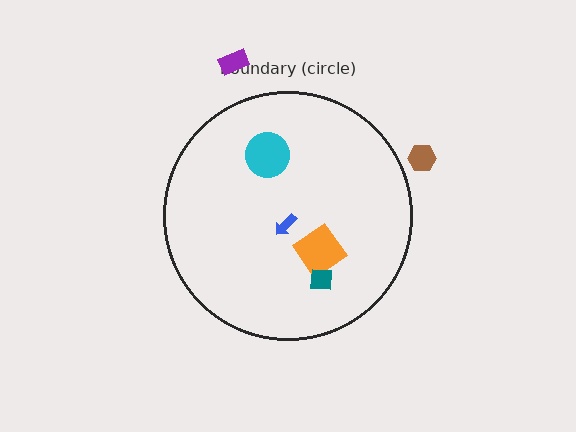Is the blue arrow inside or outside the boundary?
Inside.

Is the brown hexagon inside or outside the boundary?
Outside.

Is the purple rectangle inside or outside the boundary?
Outside.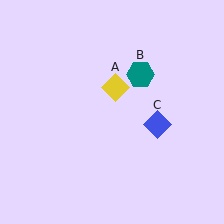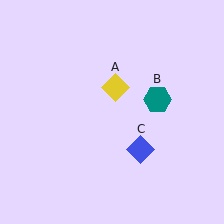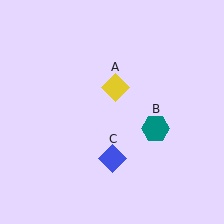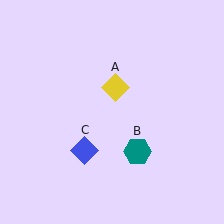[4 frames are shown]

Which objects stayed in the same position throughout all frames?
Yellow diamond (object A) remained stationary.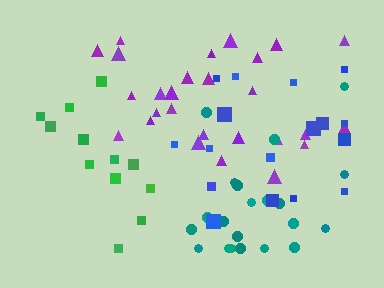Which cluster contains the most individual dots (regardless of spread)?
Purple (27).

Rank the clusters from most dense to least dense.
teal, green, purple, blue.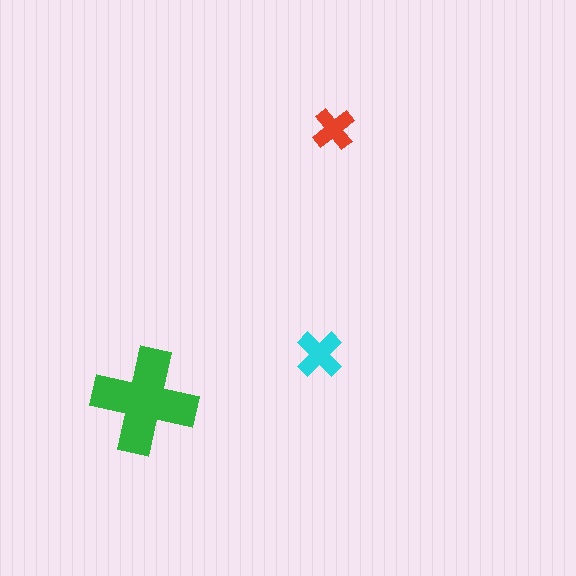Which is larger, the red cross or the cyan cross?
The cyan one.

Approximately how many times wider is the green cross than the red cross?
About 2.5 times wider.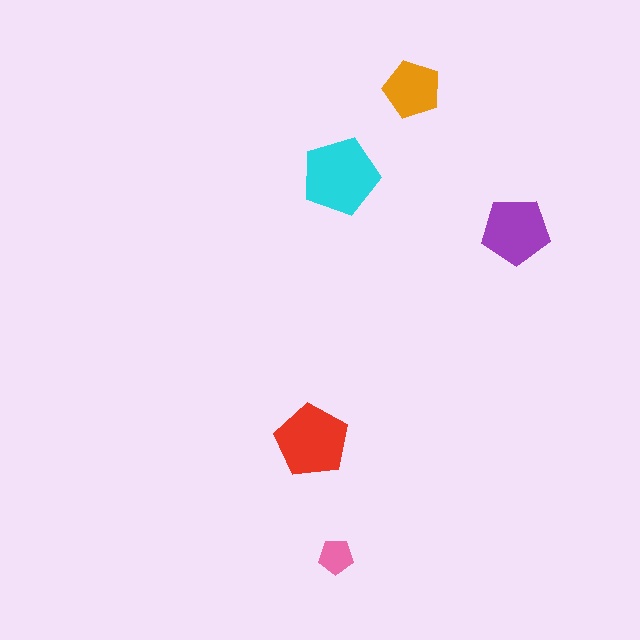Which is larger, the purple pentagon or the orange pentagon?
The purple one.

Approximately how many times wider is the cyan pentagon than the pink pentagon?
About 2 times wider.